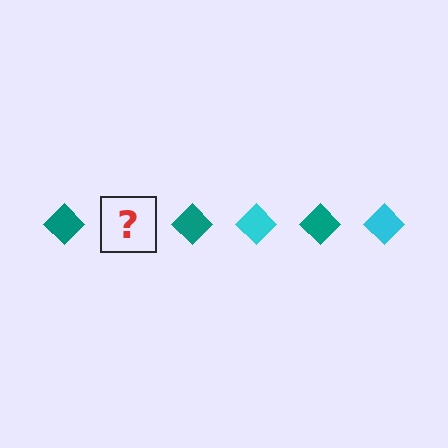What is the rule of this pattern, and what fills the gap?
The rule is that the pattern cycles through teal, cyan diamonds. The gap should be filled with a cyan diamond.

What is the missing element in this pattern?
The missing element is a cyan diamond.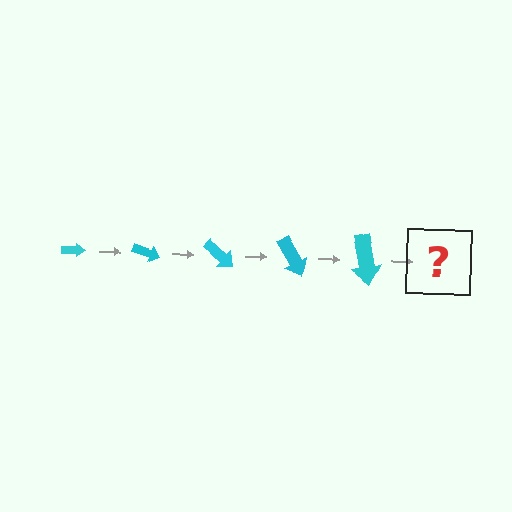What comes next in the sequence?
The next element should be an arrow, larger than the previous one and rotated 100 degrees from the start.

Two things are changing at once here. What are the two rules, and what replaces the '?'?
The two rules are that the arrow grows larger each step and it rotates 20 degrees each step. The '?' should be an arrow, larger than the previous one and rotated 100 degrees from the start.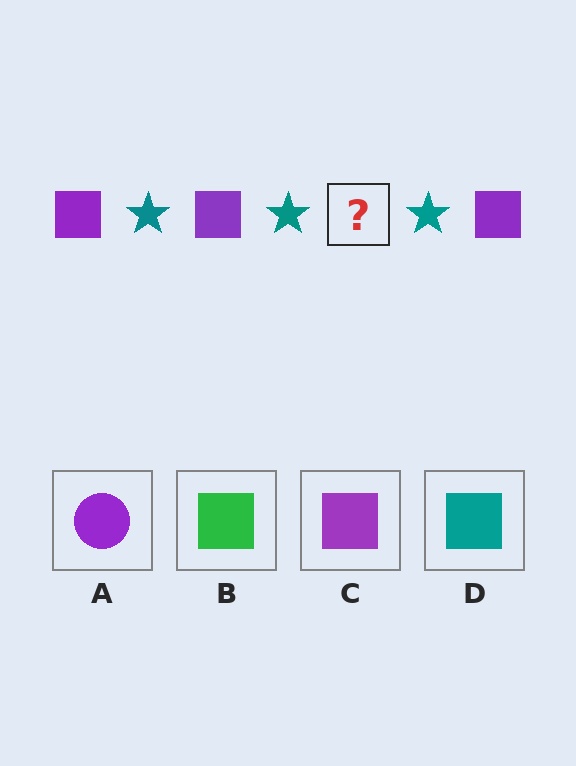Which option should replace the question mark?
Option C.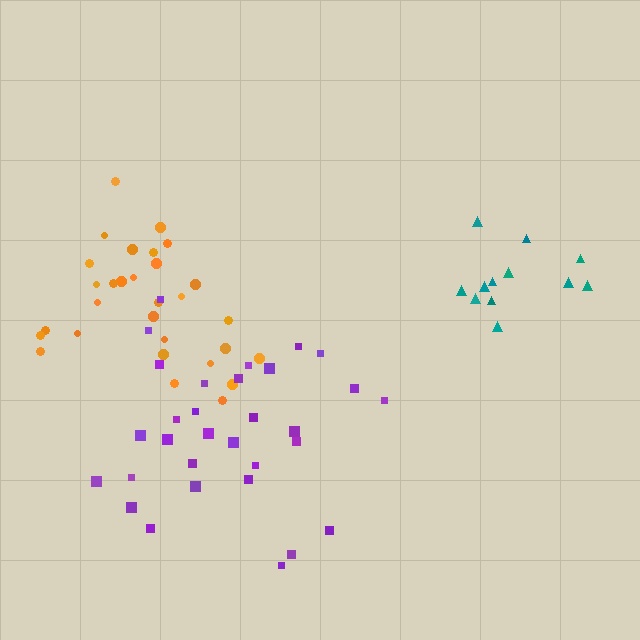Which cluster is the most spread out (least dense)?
Purple.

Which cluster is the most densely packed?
Orange.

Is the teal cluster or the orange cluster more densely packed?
Orange.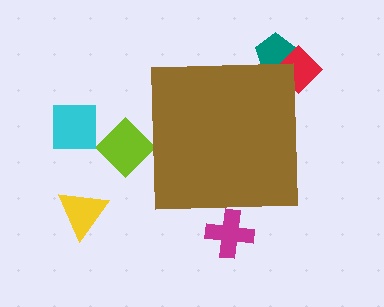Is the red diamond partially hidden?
Yes, the red diamond is partially hidden behind the brown square.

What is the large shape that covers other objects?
A brown square.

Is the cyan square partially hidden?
No, the cyan square is fully visible.